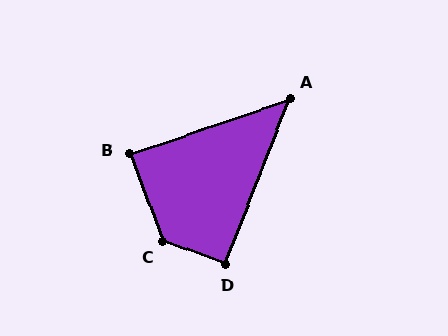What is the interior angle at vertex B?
Approximately 88 degrees (approximately right).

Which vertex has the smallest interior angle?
A, at approximately 50 degrees.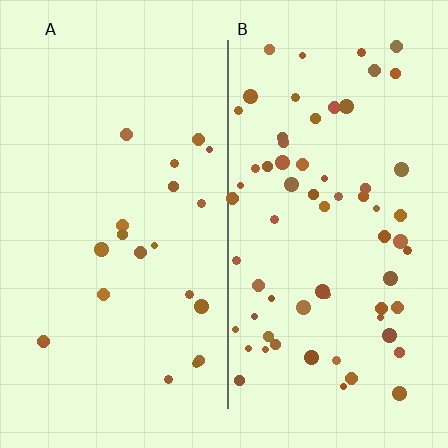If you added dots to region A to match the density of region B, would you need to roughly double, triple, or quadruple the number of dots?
Approximately triple.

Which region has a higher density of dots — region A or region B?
B (the right).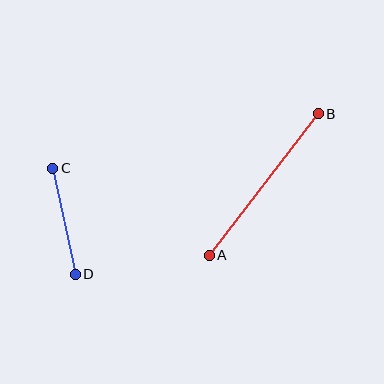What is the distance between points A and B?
The distance is approximately 179 pixels.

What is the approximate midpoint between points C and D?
The midpoint is at approximately (64, 221) pixels.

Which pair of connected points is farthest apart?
Points A and B are farthest apart.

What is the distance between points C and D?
The distance is approximately 108 pixels.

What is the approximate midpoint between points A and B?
The midpoint is at approximately (264, 184) pixels.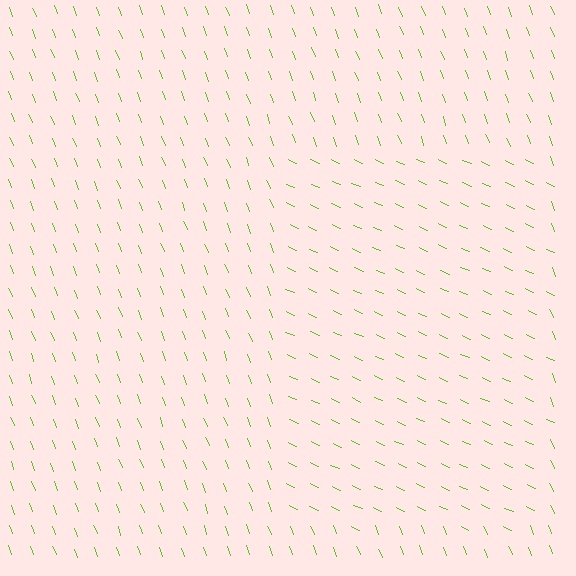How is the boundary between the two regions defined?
The boundary is defined purely by a change in line orientation (approximately 45 degrees difference). All lines are the same color and thickness.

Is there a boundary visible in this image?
Yes, there is a texture boundary formed by a change in line orientation.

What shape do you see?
I see a rectangle.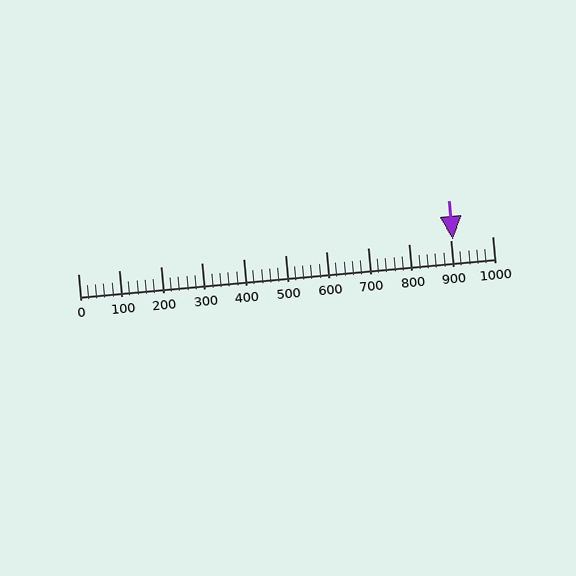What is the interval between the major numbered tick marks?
The major tick marks are spaced 100 units apart.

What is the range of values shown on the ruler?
The ruler shows values from 0 to 1000.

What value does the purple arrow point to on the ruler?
The purple arrow points to approximately 904.